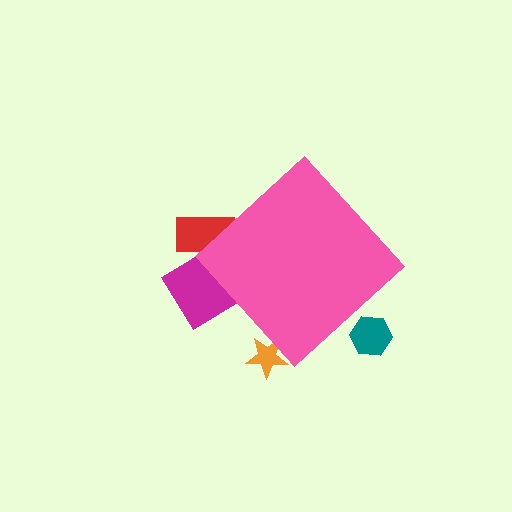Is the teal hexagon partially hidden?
Yes, the teal hexagon is partially hidden behind the pink diamond.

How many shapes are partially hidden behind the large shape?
4 shapes are partially hidden.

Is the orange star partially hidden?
Yes, the orange star is partially hidden behind the pink diamond.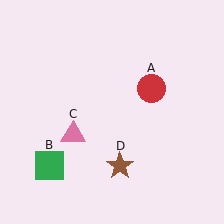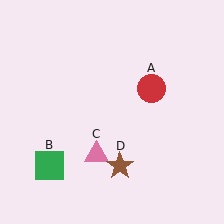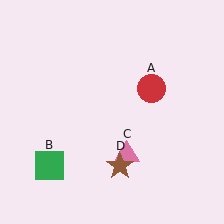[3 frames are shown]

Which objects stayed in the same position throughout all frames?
Red circle (object A) and green square (object B) and brown star (object D) remained stationary.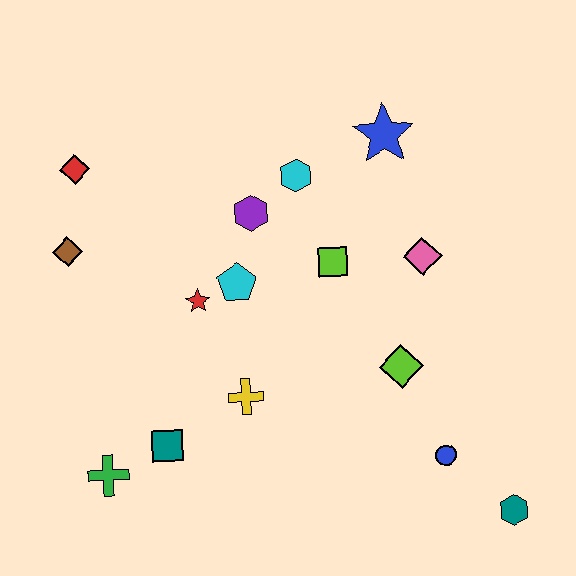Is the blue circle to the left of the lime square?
No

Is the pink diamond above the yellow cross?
Yes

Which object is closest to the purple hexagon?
The cyan hexagon is closest to the purple hexagon.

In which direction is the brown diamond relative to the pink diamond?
The brown diamond is to the left of the pink diamond.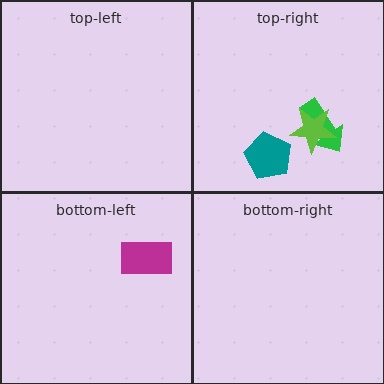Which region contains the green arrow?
The top-right region.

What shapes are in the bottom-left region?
The magenta rectangle.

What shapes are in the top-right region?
The green arrow, the lime star, the teal pentagon.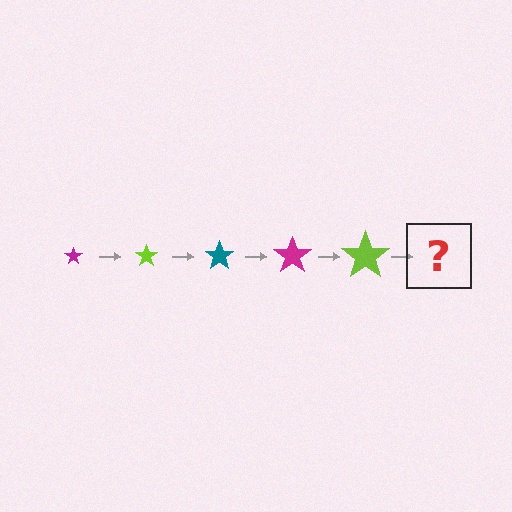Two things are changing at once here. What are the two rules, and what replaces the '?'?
The two rules are that the star grows larger each step and the color cycles through magenta, lime, and teal. The '?' should be a teal star, larger than the previous one.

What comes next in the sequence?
The next element should be a teal star, larger than the previous one.